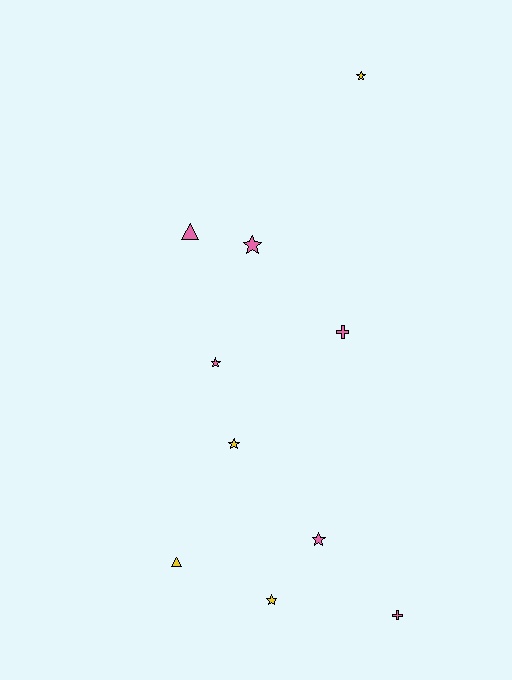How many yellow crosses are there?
There are no yellow crosses.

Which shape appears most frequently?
Star, with 6 objects.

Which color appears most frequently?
Pink, with 6 objects.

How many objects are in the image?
There are 10 objects.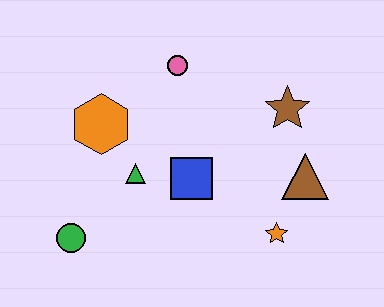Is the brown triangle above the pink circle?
No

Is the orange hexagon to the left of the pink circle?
Yes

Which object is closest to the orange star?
The brown triangle is closest to the orange star.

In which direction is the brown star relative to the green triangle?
The brown star is to the right of the green triangle.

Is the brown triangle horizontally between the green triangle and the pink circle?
No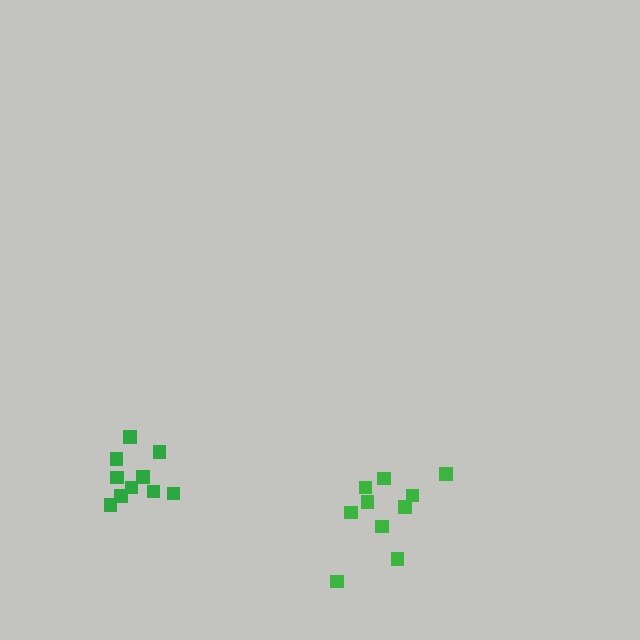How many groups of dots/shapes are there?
There are 2 groups.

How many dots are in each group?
Group 1: 10 dots, Group 2: 10 dots (20 total).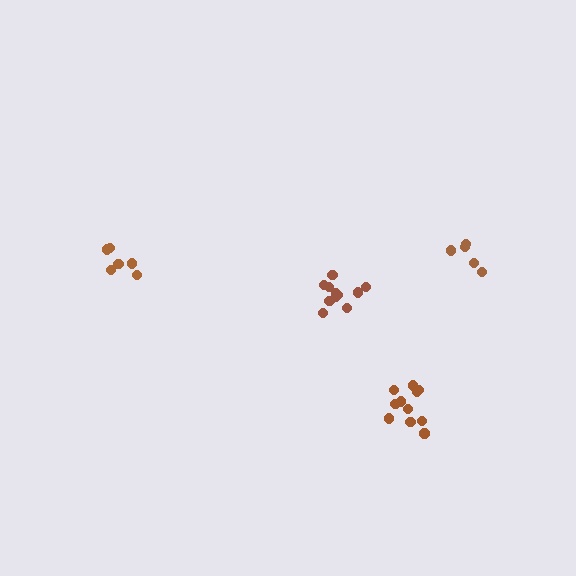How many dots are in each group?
Group 1: 6 dots, Group 2: 11 dots, Group 3: 5 dots, Group 4: 11 dots (33 total).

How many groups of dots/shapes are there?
There are 4 groups.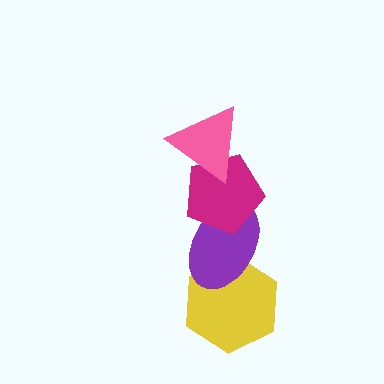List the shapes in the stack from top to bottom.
From top to bottom: the pink triangle, the magenta pentagon, the purple ellipse, the yellow hexagon.